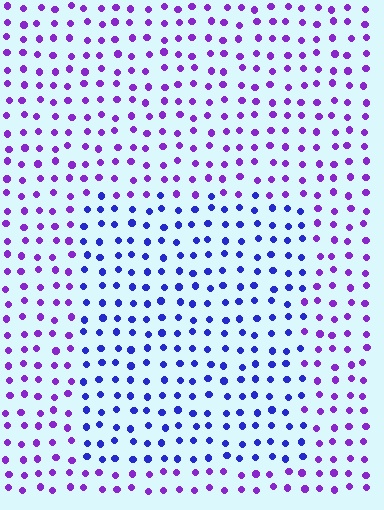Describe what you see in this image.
The image is filled with small purple elements in a uniform arrangement. A rectangle-shaped region is visible where the elements are tinted to a slightly different hue, forming a subtle color boundary.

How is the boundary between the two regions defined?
The boundary is defined purely by a slight shift in hue (about 38 degrees). Spacing, size, and orientation are identical on both sides.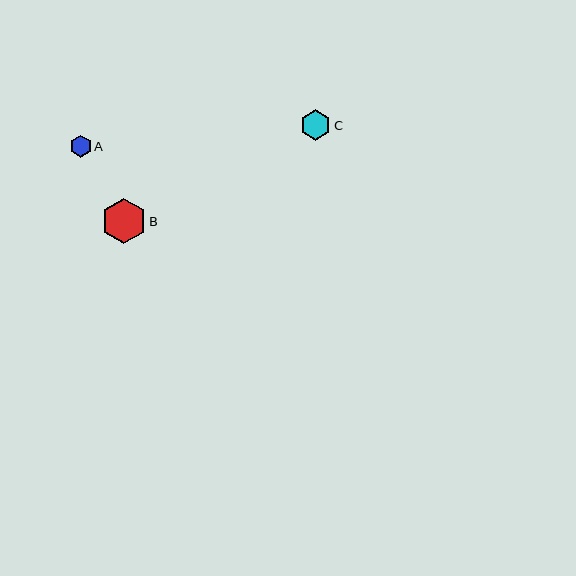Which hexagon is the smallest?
Hexagon A is the smallest with a size of approximately 22 pixels.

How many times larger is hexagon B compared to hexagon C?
Hexagon B is approximately 1.5 times the size of hexagon C.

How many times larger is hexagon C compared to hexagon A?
Hexagon C is approximately 1.4 times the size of hexagon A.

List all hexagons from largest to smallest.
From largest to smallest: B, C, A.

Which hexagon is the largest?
Hexagon B is the largest with a size of approximately 45 pixels.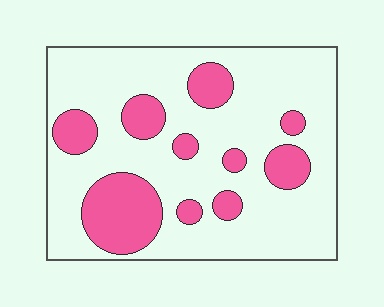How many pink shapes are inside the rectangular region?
10.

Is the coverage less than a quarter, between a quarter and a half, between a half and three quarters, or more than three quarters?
Less than a quarter.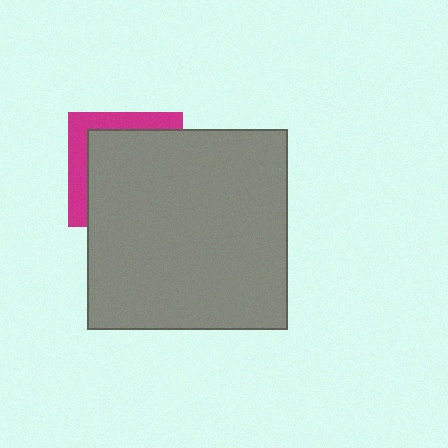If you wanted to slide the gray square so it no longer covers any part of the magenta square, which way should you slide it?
Slide it toward the lower-right — that is the most direct way to separate the two shapes.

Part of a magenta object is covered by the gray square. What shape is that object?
It is a square.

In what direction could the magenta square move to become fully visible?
The magenta square could move toward the upper-left. That would shift it out from behind the gray square entirely.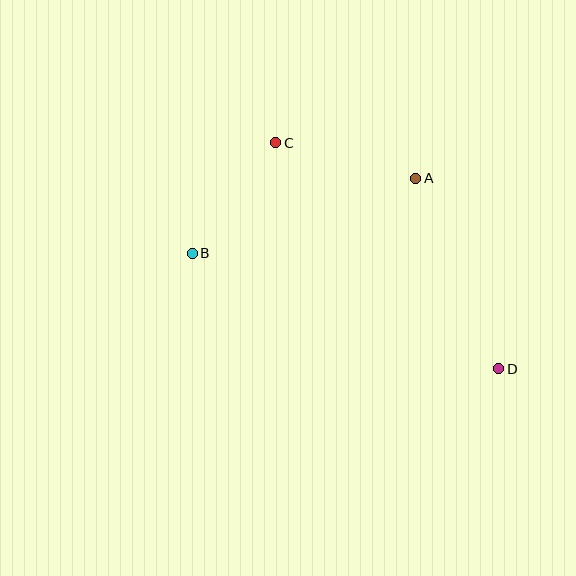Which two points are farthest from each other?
Points B and D are farthest from each other.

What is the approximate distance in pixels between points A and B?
The distance between A and B is approximately 235 pixels.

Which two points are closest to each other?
Points B and C are closest to each other.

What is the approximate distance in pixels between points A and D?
The distance between A and D is approximately 208 pixels.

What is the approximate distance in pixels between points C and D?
The distance between C and D is approximately 318 pixels.